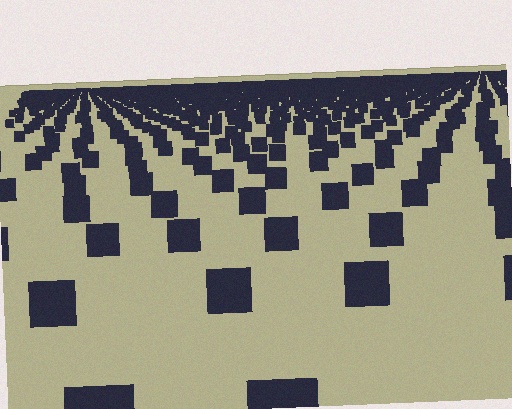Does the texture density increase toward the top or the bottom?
Density increases toward the top.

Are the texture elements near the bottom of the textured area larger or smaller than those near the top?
Larger. Near the bottom, elements are closer to the viewer and appear at a bigger on-screen size.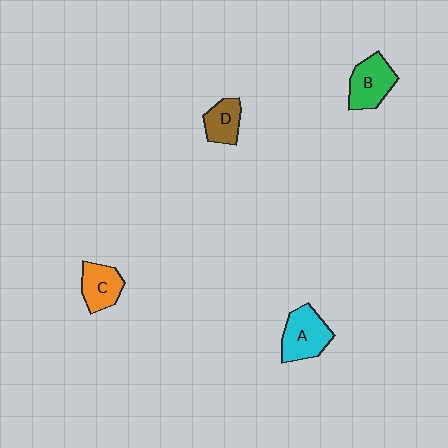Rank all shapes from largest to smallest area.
From largest to smallest: A (cyan), B (green), C (orange), D (brown).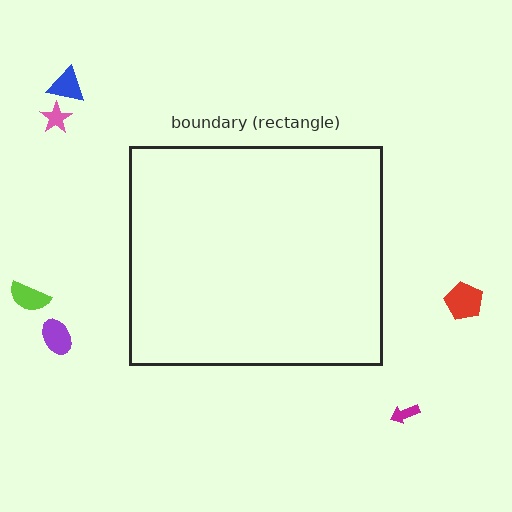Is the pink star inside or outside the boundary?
Outside.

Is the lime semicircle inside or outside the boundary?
Outside.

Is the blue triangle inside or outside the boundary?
Outside.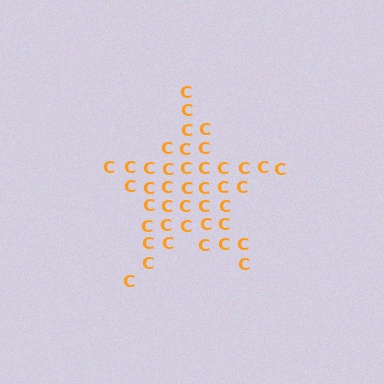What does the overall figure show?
The overall figure shows a star.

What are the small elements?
The small elements are letter C's.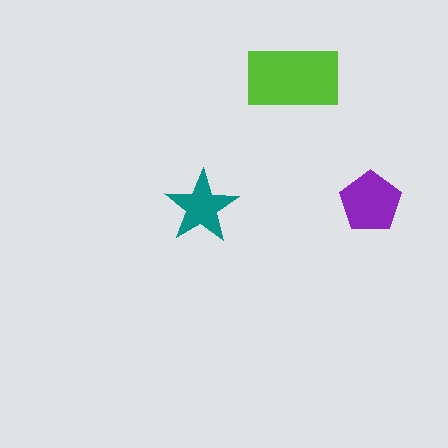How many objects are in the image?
There are 3 objects in the image.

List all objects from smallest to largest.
The teal star, the purple pentagon, the lime rectangle.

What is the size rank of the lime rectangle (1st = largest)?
1st.